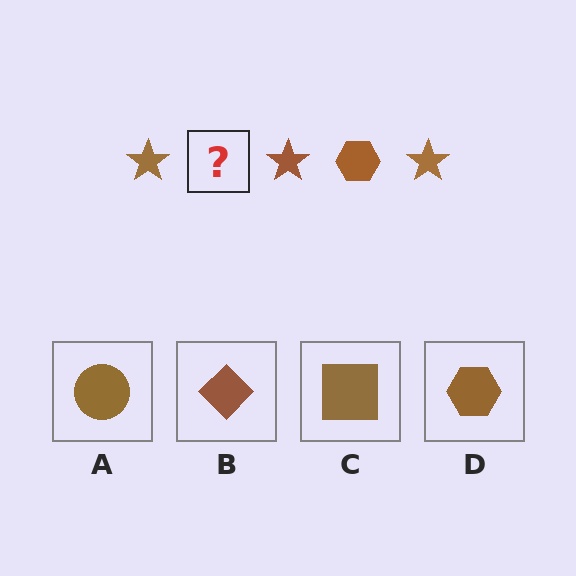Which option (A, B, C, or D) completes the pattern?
D.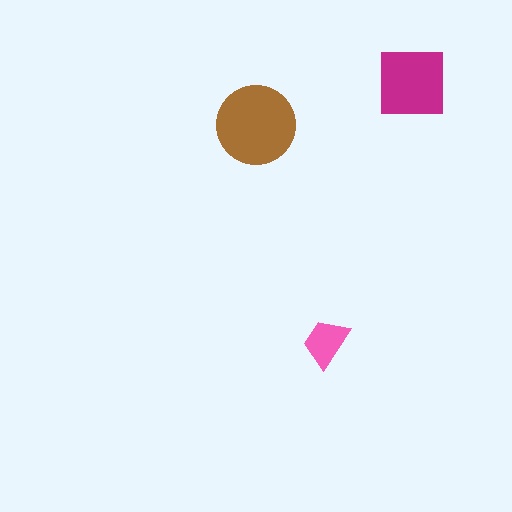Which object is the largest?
The brown circle.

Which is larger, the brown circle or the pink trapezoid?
The brown circle.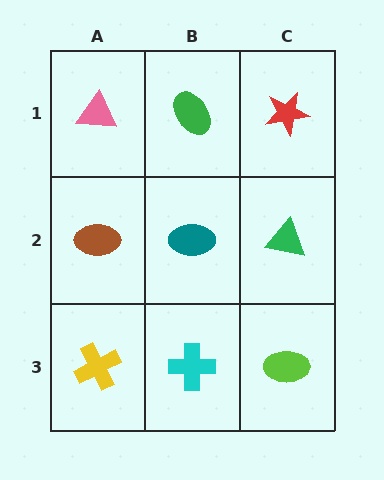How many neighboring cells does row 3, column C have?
2.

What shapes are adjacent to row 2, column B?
A green ellipse (row 1, column B), a cyan cross (row 3, column B), a brown ellipse (row 2, column A), a green triangle (row 2, column C).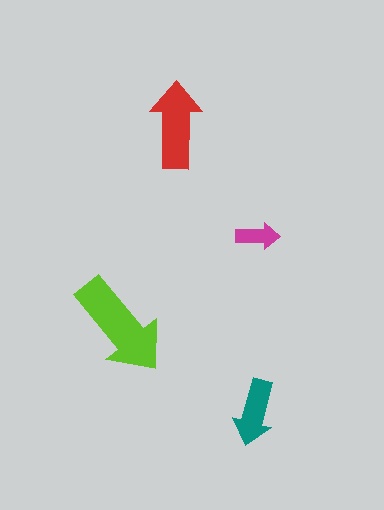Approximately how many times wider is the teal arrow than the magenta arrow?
About 1.5 times wider.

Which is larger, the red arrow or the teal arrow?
The red one.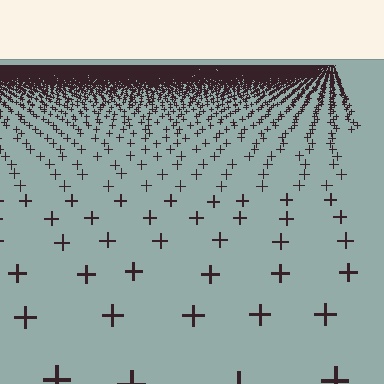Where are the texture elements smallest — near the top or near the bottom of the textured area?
Near the top.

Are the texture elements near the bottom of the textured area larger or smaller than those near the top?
Larger. Near the bottom, elements are closer to the viewer and appear at a bigger on-screen size.